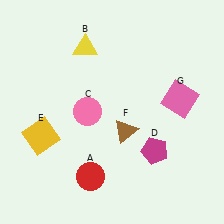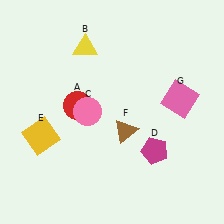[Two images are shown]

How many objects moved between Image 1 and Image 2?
1 object moved between the two images.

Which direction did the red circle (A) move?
The red circle (A) moved up.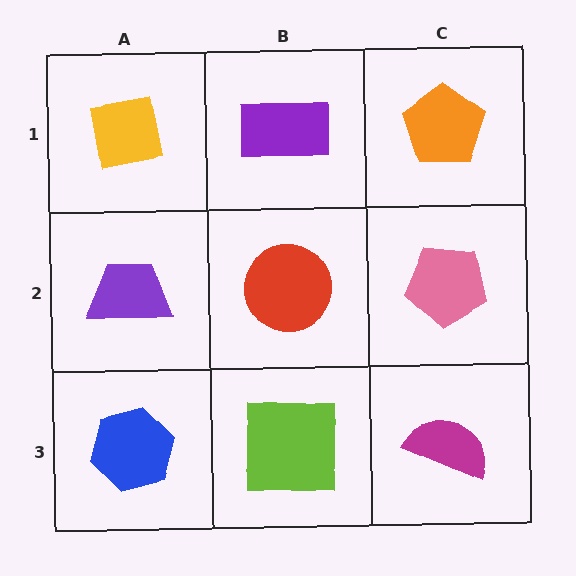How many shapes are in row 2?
3 shapes.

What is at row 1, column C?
An orange pentagon.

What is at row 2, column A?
A purple trapezoid.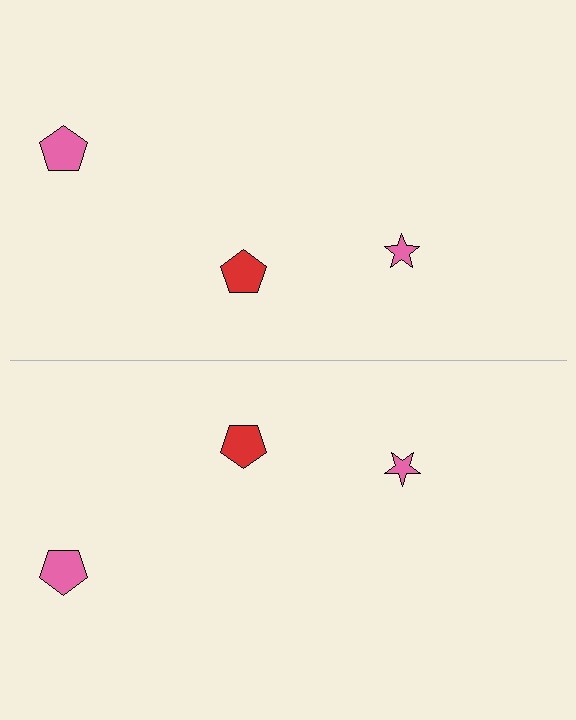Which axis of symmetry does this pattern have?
The pattern has a horizontal axis of symmetry running through the center of the image.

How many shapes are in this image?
There are 6 shapes in this image.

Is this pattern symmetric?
Yes, this pattern has bilateral (reflection) symmetry.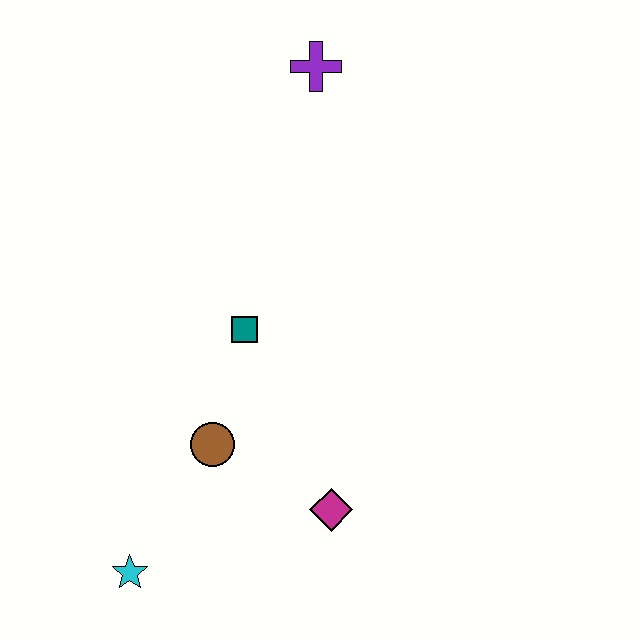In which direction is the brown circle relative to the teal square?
The brown circle is below the teal square.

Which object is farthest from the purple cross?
The cyan star is farthest from the purple cross.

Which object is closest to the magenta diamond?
The brown circle is closest to the magenta diamond.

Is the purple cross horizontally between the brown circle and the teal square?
No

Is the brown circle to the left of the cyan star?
No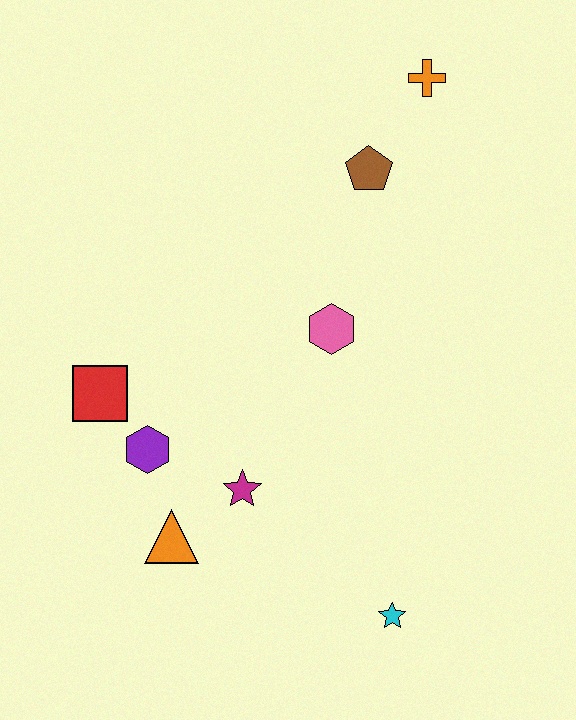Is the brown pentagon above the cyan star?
Yes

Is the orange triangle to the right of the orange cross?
No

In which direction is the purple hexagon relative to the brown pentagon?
The purple hexagon is below the brown pentagon.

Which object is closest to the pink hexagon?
The brown pentagon is closest to the pink hexagon.